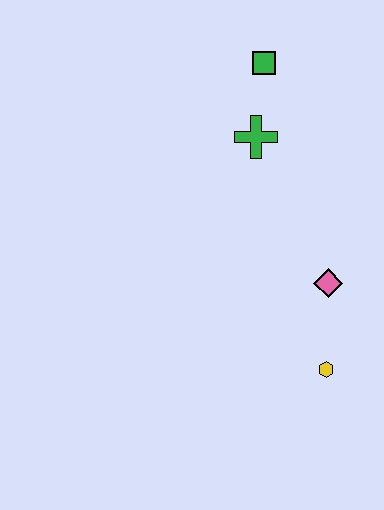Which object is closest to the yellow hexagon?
The pink diamond is closest to the yellow hexagon.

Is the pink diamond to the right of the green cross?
Yes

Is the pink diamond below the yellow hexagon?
No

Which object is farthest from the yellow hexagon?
The green square is farthest from the yellow hexagon.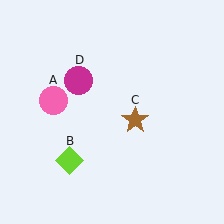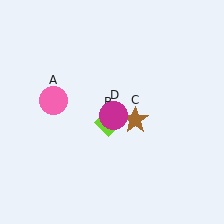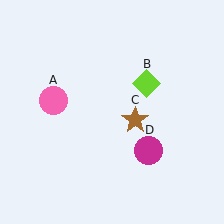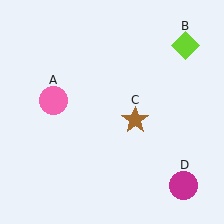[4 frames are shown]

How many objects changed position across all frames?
2 objects changed position: lime diamond (object B), magenta circle (object D).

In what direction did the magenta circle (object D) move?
The magenta circle (object D) moved down and to the right.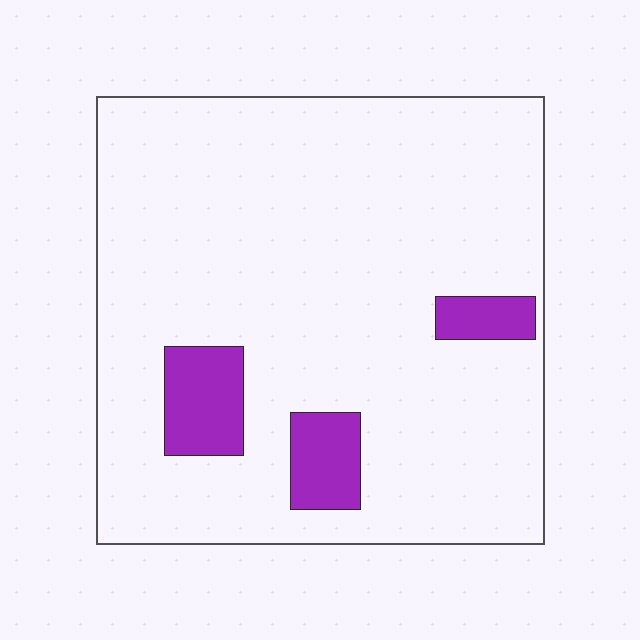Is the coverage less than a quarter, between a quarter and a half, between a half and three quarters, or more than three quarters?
Less than a quarter.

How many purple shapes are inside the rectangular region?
3.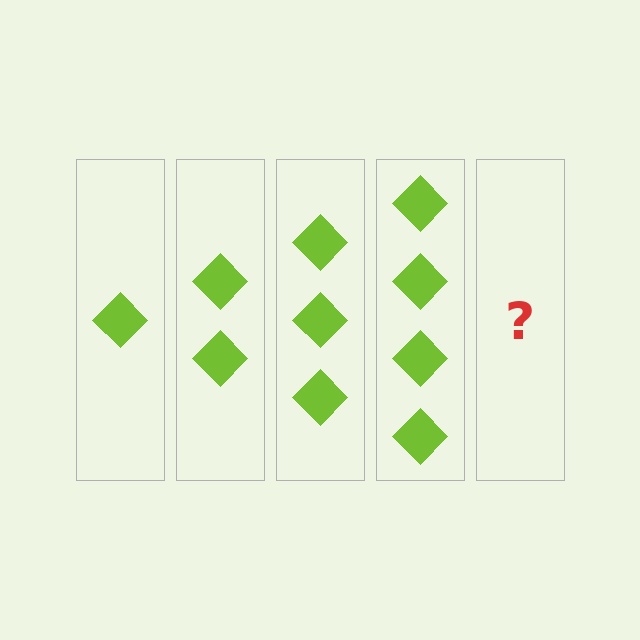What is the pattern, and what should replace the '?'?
The pattern is that each step adds one more diamond. The '?' should be 5 diamonds.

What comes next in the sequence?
The next element should be 5 diamonds.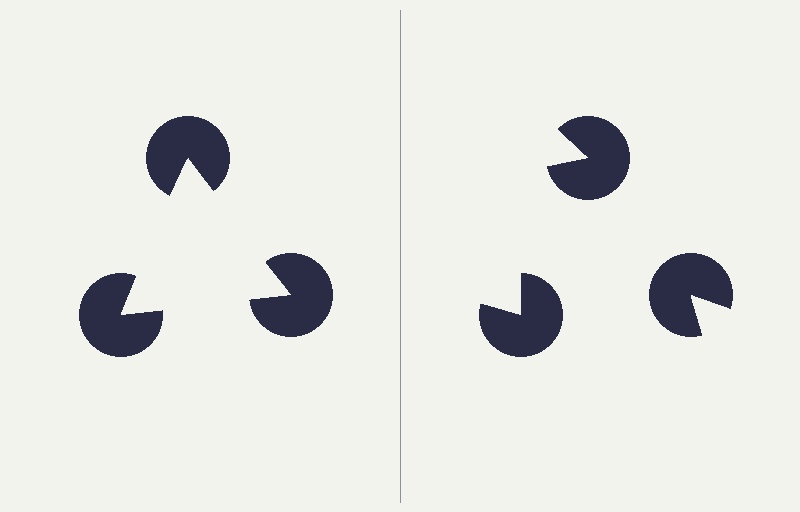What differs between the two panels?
The pac-man discs are positioned identically on both sides; only the wedge orientations differ. On the left they align to a triangle; on the right they are misaligned.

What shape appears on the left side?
An illusory triangle.